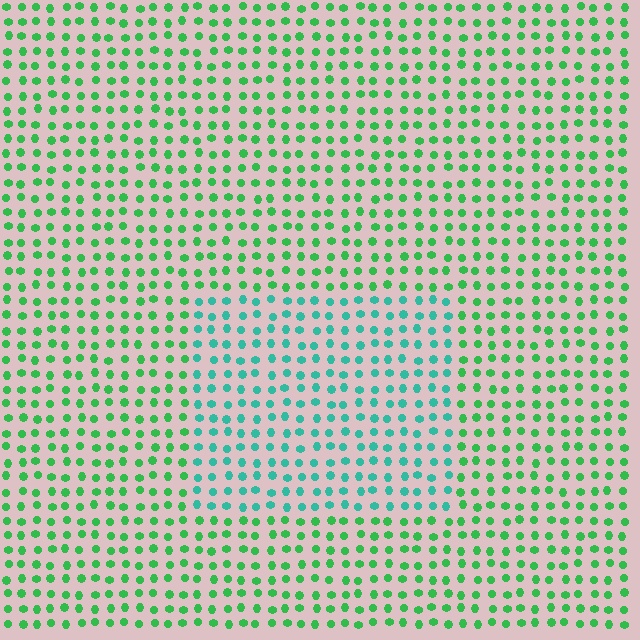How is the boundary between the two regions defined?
The boundary is defined purely by a slight shift in hue (about 38 degrees). Spacing, size, and orientation are identical on both sides.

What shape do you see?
I see a rectangle.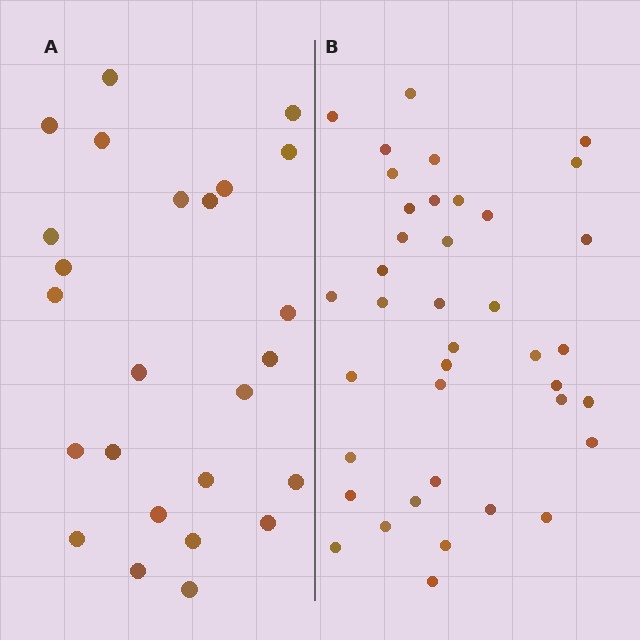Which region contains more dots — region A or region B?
Region B (the right region) has more dots.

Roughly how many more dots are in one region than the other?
Region B has approximately 15 more dots than region A.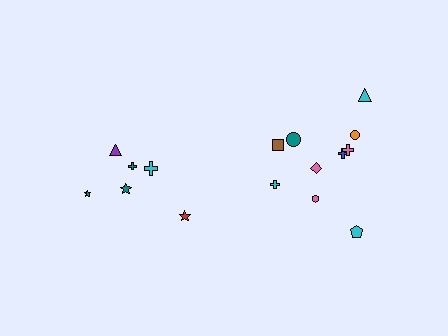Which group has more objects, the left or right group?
The right group.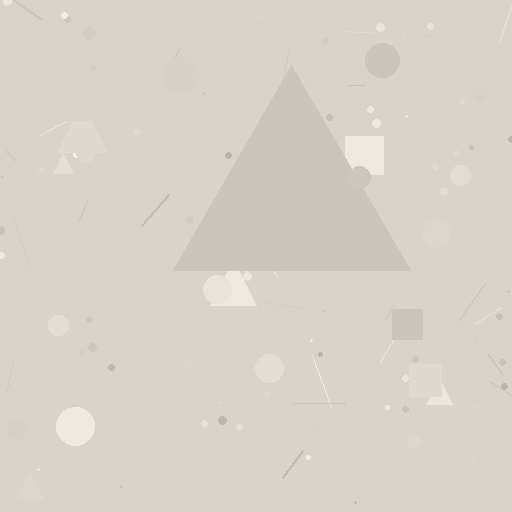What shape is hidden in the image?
A triangle is hidden in the image.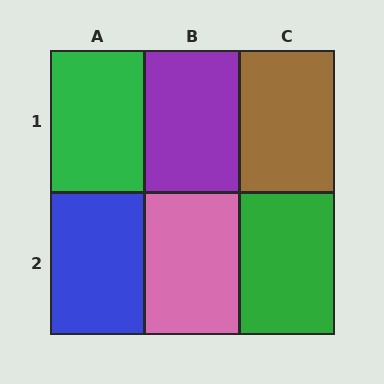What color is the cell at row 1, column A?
Green.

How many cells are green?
2 cells are green.